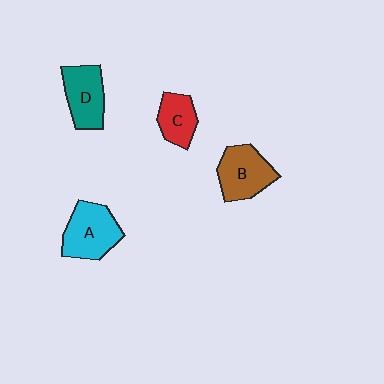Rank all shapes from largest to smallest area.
From largest to smallest: A (cyan), B (brown), D (teal), C (red).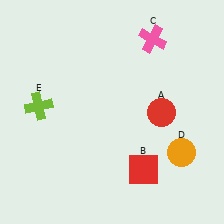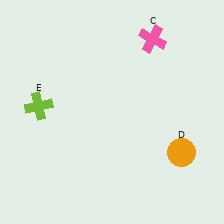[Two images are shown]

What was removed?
The red square (B), the red circle (A) were removed in Image 2.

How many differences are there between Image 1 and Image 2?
There are 2 differences between the two images.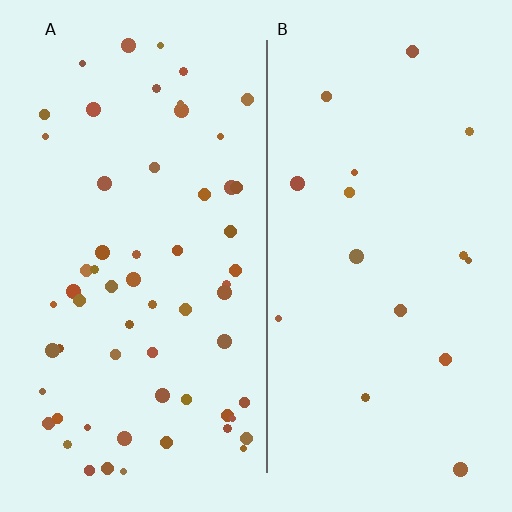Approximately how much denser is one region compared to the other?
Approximately 3.4× — region A over region B.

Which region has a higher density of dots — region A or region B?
A (the left).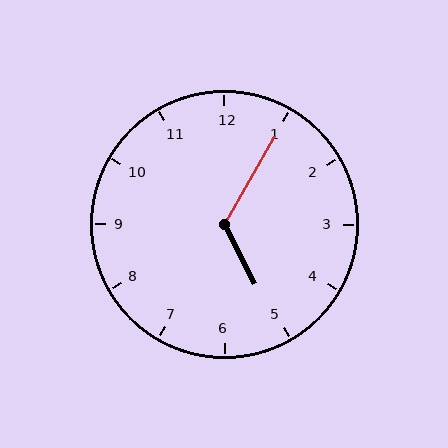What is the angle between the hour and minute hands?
Approximately 122 degrees.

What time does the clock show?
5:05.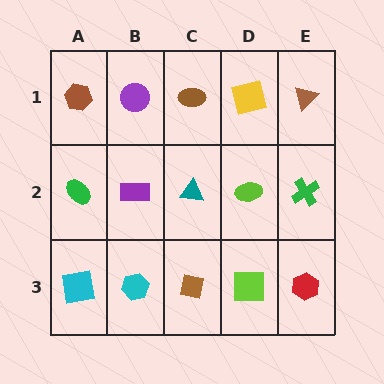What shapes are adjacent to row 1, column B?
A purple rectangle (row 2, column B), a brown hexagon (row 1, column A), a brown ellipse (row 1, column C).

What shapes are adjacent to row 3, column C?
A teal triangle (row 2, column C), a cyan hexagon (row 3, column B), a lime square (row 3, column D).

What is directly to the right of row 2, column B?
A teal triangle.